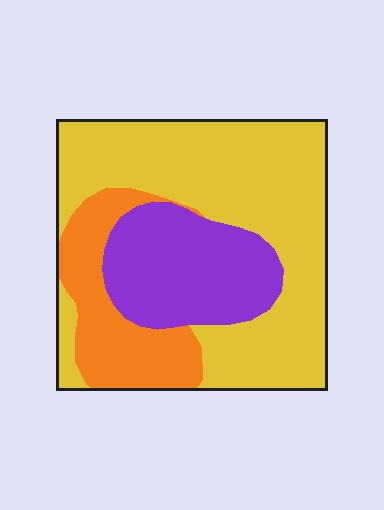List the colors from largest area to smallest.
From largest to smallest: yellow, purple, orange.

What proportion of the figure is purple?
Purple takes up less than a quarter of the figure.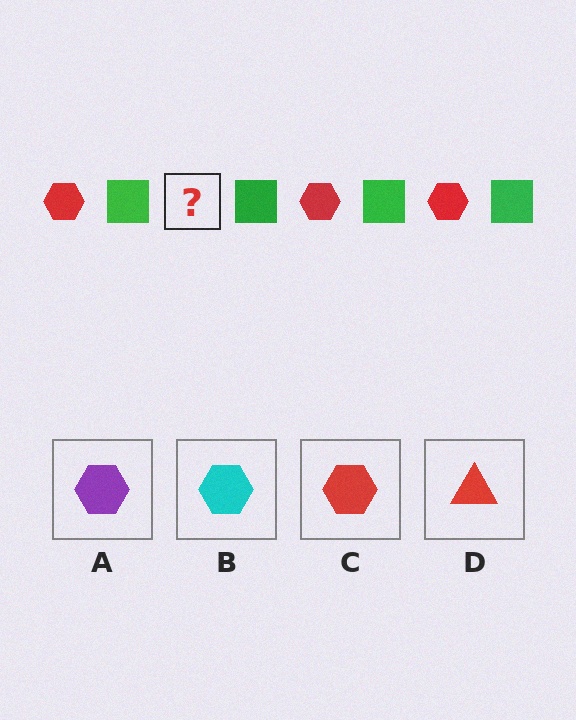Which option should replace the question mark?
Option C.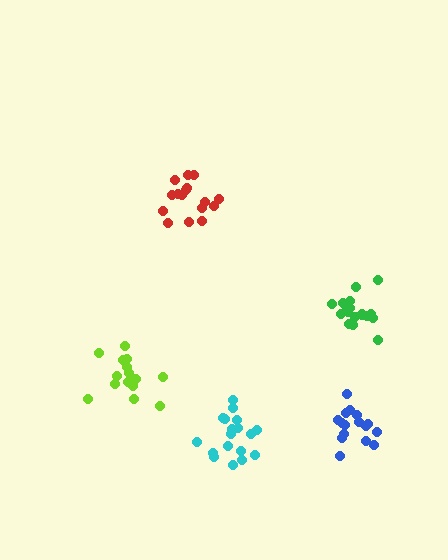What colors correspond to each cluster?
The clusters are colored: cyan, red, lime, blue, green.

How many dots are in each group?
Group 1: 18 dots, Group 2: 16 dots, Group 3: 15 dots, Group 4: 16 dots, Group 5: 17 dots (82 total).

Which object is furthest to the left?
The lime cluster is leftmost.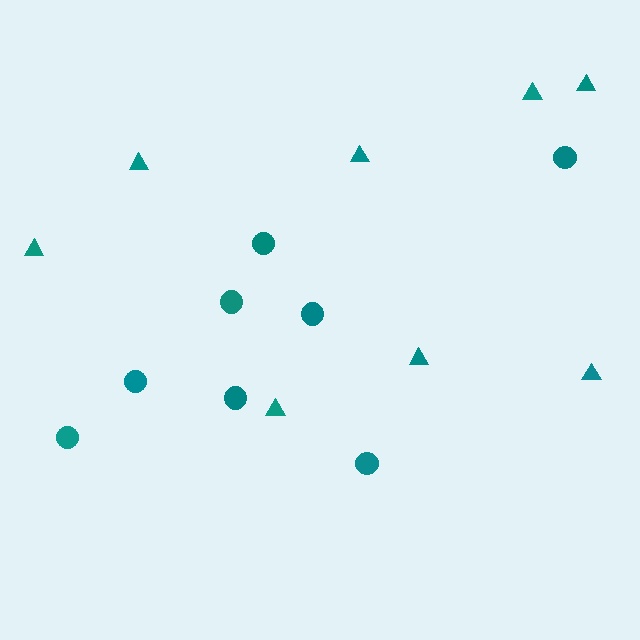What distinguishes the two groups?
There are 2 groups: one group of triangles (8) and one group of circles (8).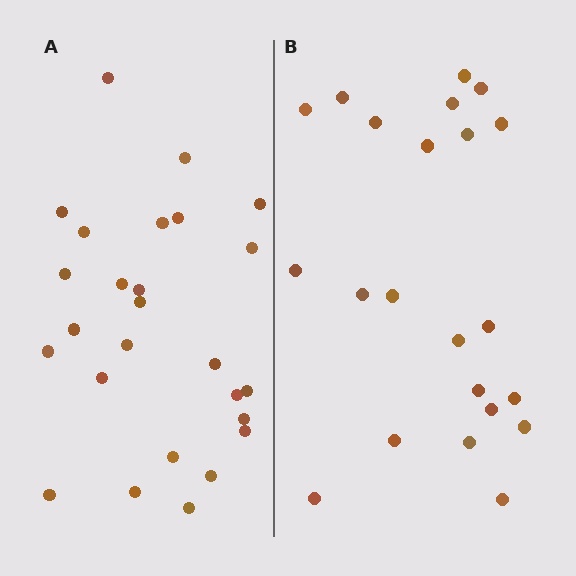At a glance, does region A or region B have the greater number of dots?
Region A (the left region) has more dots.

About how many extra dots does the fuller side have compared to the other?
Region A has about 4 more dots than region B.